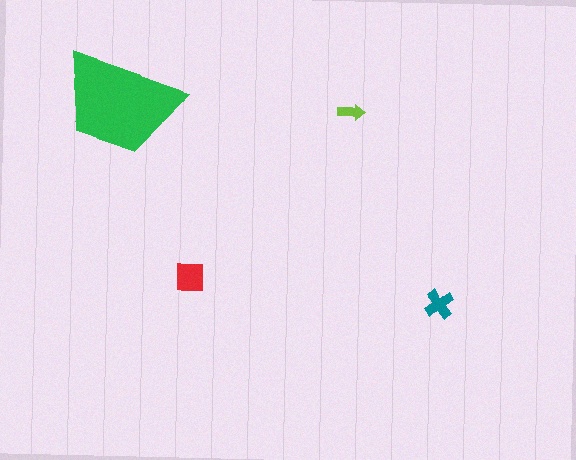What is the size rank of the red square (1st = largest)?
2nd.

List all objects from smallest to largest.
The lime arrow, the teal cross, the red square, the green trapezoid.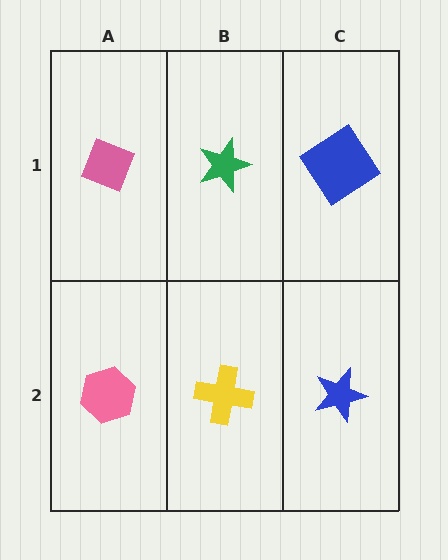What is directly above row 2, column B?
A green star.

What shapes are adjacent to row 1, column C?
A blue star (row 2, column C), a green star (row 1, column B).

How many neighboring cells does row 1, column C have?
2.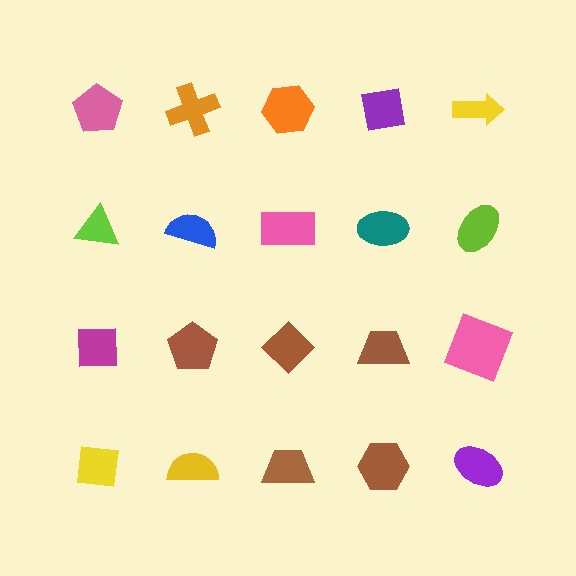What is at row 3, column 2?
A brown pentagon.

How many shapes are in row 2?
5 shapes.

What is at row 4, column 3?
A brown trapezoid.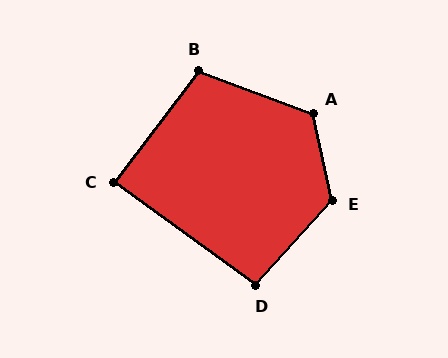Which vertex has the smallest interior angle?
C, at approximately 88 degrees.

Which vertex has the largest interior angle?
E, at approximately 125 degrees.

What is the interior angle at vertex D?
Approximately 97 degrees (obtuse).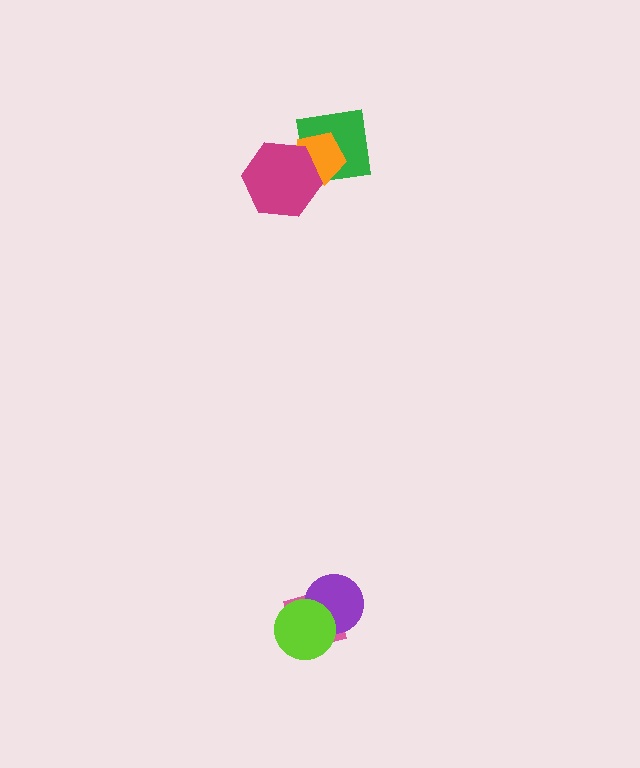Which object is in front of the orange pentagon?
The magenta hexagon is in front of the orange pentagon.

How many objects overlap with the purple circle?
2 objects overlap with the purple circle.